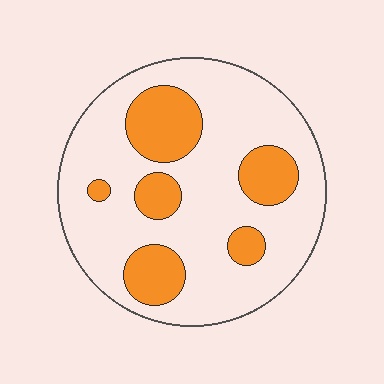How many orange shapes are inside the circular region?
6.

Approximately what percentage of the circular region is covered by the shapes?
Approximately 25%.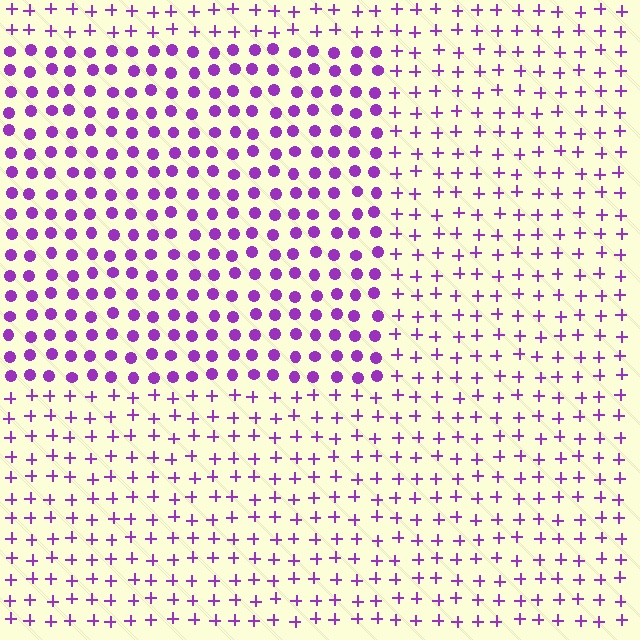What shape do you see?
I see a rectangle.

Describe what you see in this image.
The image is filled with small purple elements arranged in a uniform grid. A rectangle-shaped region contains circles, while the surrounding area contains plus signs. The boundary is defined purely by the change in element shape.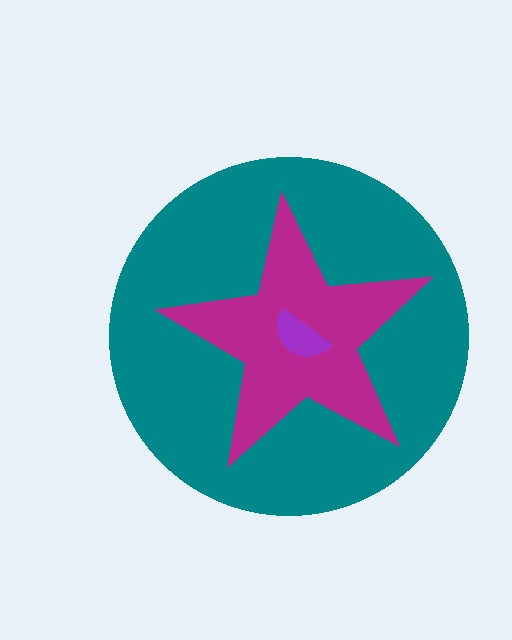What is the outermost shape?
The teal circle.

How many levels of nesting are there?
3.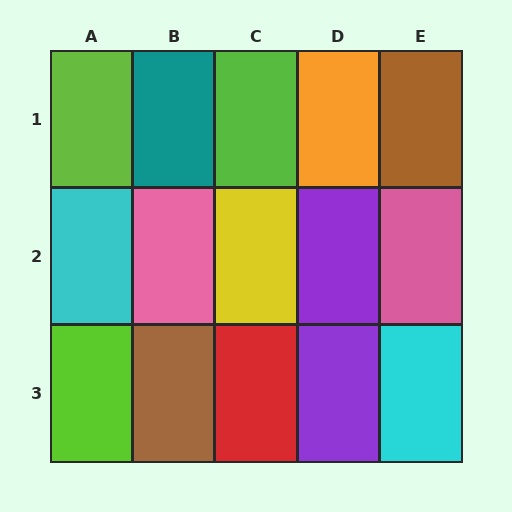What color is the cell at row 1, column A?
Lime.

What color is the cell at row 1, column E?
Brown.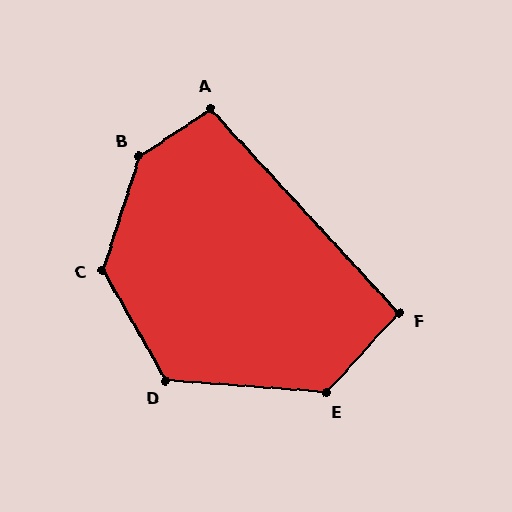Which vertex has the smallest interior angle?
F, at approximately 95 degrees.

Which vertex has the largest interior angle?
B, at approximately 141 degrees.